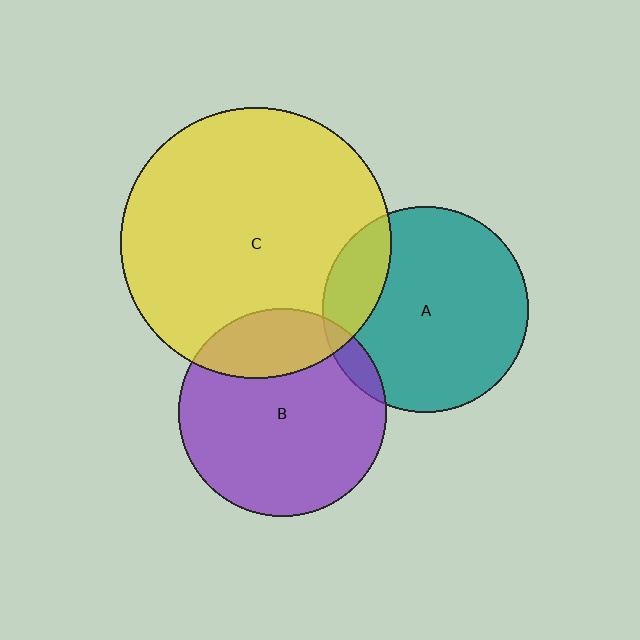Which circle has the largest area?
Circle C (yellow).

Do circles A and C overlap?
Yes.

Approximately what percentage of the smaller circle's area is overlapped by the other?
Approximately 20%.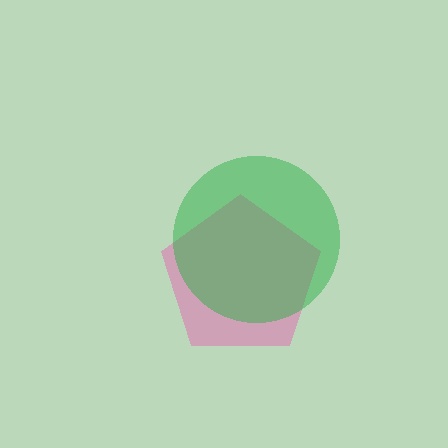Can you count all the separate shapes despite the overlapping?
Yes, there are 2 separate shapes.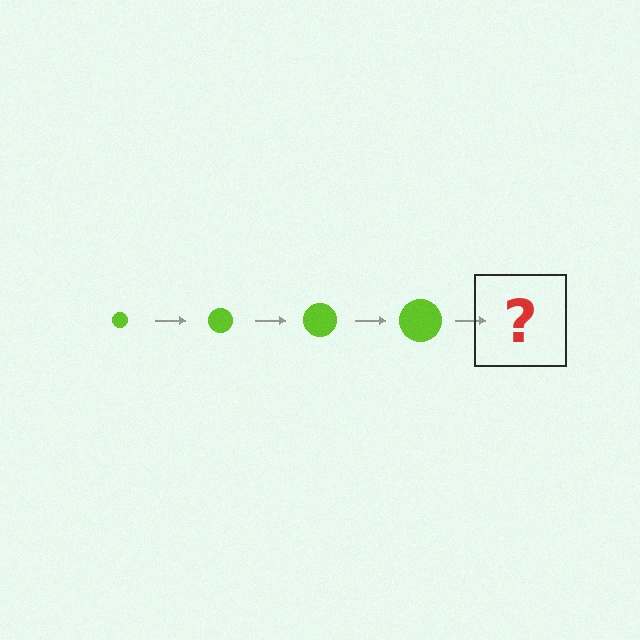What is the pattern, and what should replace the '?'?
The pattern is that the circle gets progressively larger each step. The '?' should be a lime circle, larger than the previous one.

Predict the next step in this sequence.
The next step is a lime circle, larger than the previous one.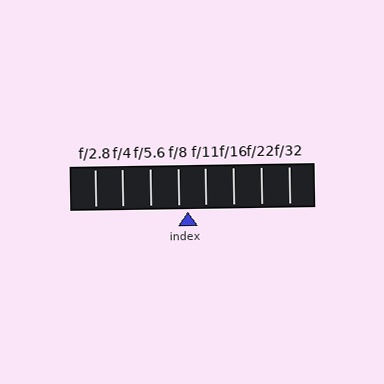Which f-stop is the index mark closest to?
The index mark is closest to f/8.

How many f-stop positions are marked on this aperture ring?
There are 8 f-stop positions marked.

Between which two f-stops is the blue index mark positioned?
The index mark is between f/8 and f/11.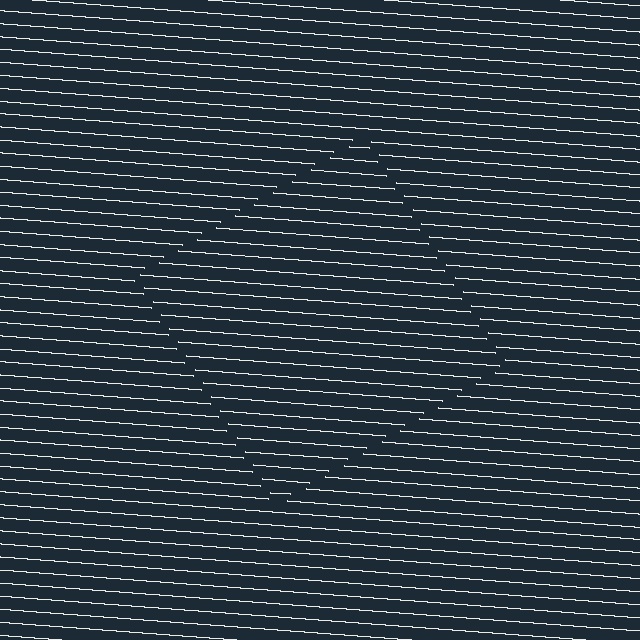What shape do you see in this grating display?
An illusory square. The interior of the shape contains the same grating, shifted by half a period — the contour is defined by the phase discontinuity where line-ends from the inner and outer gratings abut.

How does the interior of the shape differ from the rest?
The interior of the shape contains the same grating, shifted by half a period — the contour is defined by the phase discontinuity where line-ends from the inner and outer gratings abut.